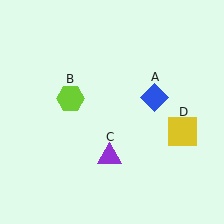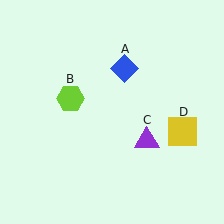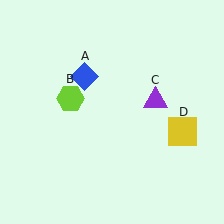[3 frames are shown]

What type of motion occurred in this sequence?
The blue diamond (object A), purple triangle (object C) rotated counterclockwise around the center of the scene.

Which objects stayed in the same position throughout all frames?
Lime hexagon (object B) and yellow square (object D) remained stationary.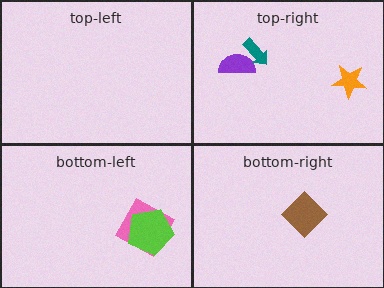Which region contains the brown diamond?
The bottom-right region.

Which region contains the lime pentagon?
The bottom-left region.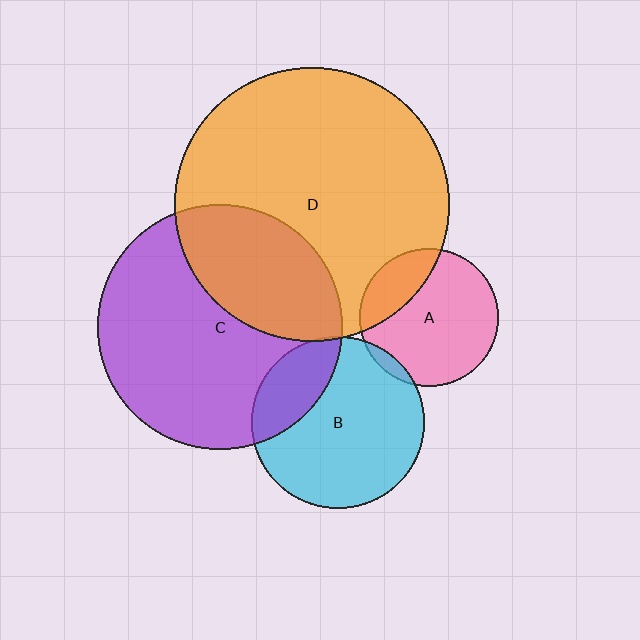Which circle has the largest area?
Circle D (orange).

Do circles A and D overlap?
Yes.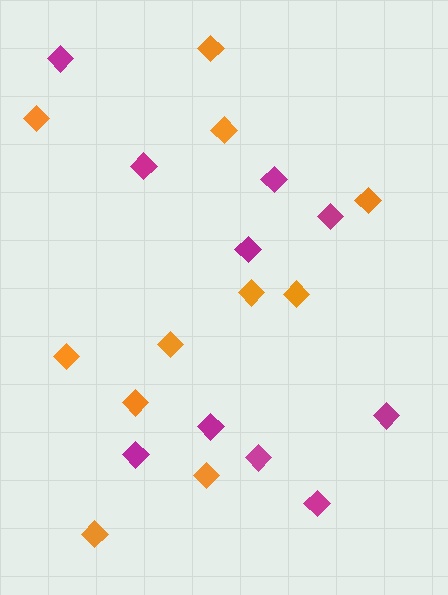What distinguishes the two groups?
There are 2 groups: one group of orange diamonds (11) and one group of magenta diamonds (10).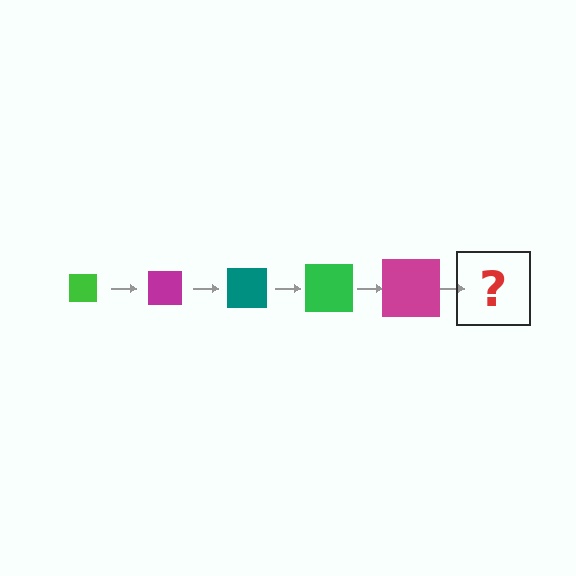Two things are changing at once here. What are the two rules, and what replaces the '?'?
The two rules are that the square grows larger each step and the color cycles through green, magenta, and teal. The '?' should be a teal square, larger than the previous one.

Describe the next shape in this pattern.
It should be a teal square, larger than the previous one.